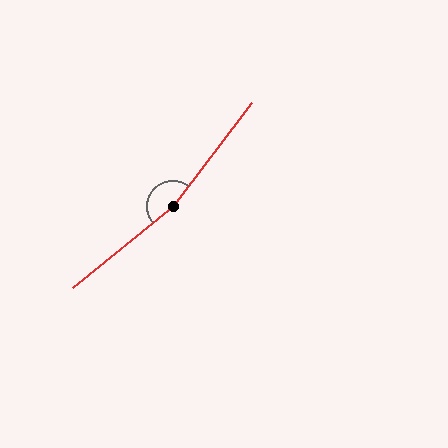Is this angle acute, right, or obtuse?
It is obtuse.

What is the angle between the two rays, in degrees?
Approximately 167 degrees.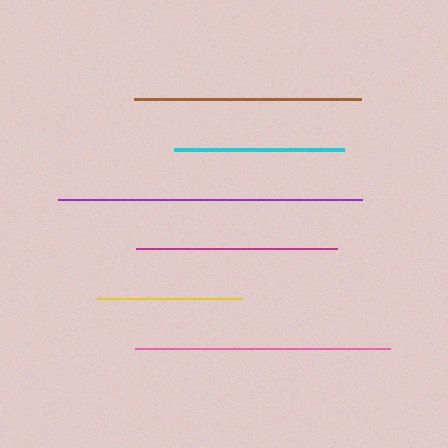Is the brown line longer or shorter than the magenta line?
The brown line is longer than the magenta line.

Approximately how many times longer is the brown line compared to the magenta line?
The brown line is approximately 1.1 times the length of the magenta line.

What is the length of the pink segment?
The pink segment is approximately 255 pixels long.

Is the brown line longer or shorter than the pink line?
The pink line is longer than the brown line.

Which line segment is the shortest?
The yellow line is the shortest at approximately 145 pixels.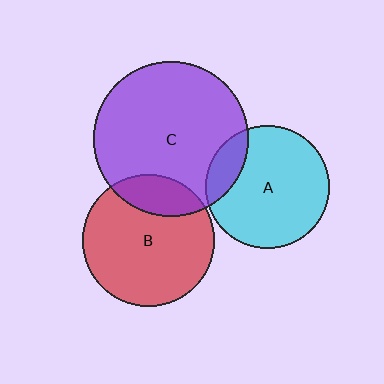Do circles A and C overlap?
Yes.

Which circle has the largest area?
Circle C (purple).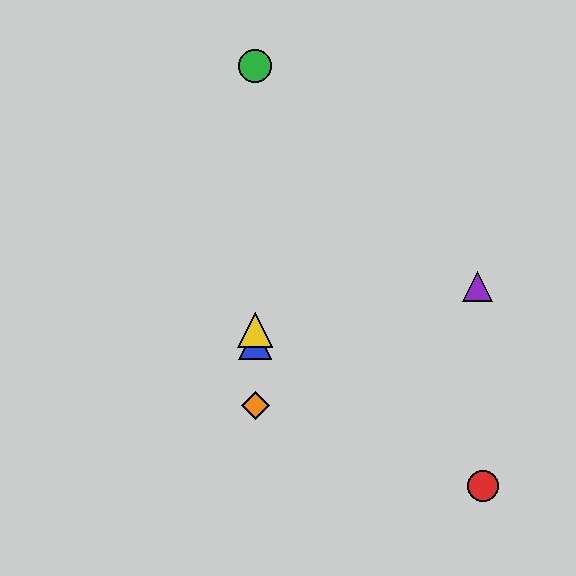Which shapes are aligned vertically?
The blue triangle, the green circle, the yellow triangle, the orange diamond are aligned vertically.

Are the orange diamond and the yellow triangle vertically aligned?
Yes, both are at x≈255.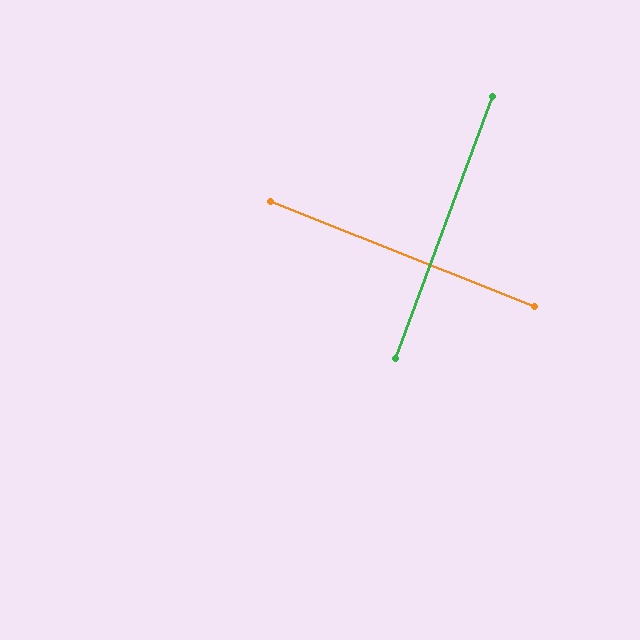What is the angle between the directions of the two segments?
Approximately 89 degrees.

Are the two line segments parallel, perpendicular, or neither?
Perpendicular — they meet at approximately 89°.